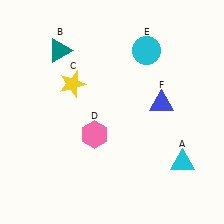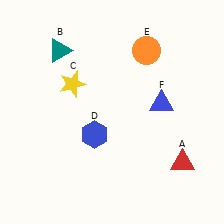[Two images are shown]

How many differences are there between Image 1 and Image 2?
There are 3 differences between the two images.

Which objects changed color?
A changed from cyan to red. D changed from pink to blue. E changed from cyan to orange.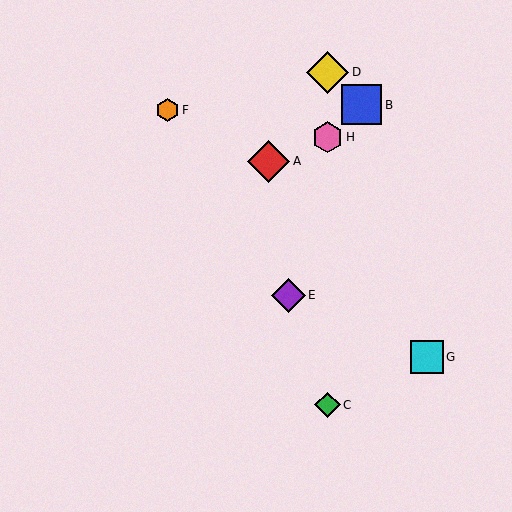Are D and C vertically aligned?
Yes, both are at x≈328.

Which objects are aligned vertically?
Objects C, D, H are aligned vertically.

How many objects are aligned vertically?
3 objects (C, D, H) are aligned vertically.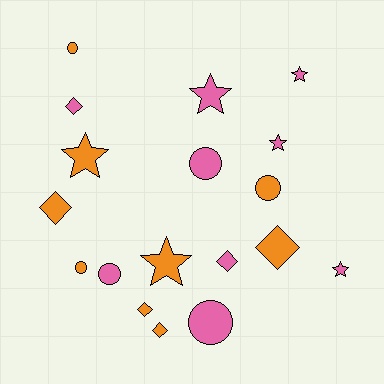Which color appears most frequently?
Pink, with 9 objects.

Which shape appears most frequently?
Circle, with 6 objects.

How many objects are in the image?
There are 18 objects.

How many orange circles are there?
There are 3 orange circles.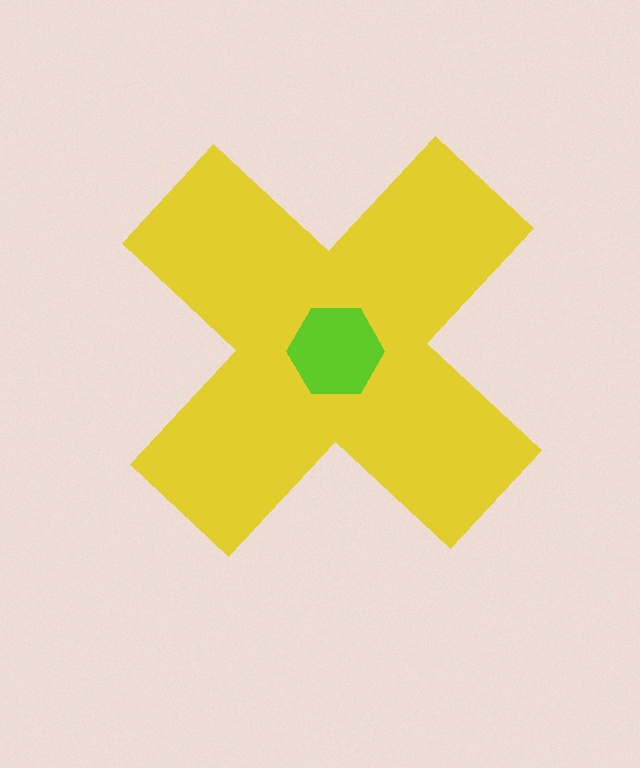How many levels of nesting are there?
2.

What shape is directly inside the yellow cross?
The lime hexagon.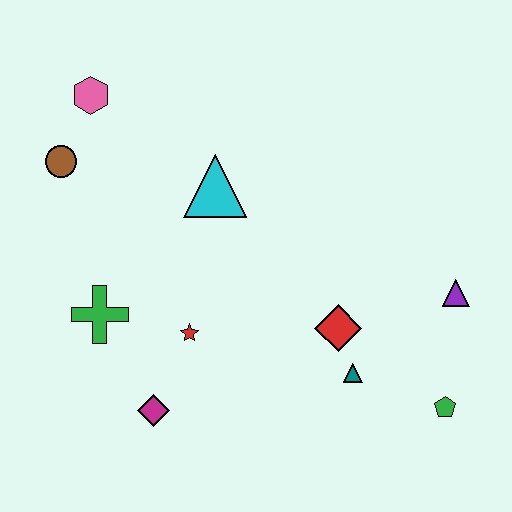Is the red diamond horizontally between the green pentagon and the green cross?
Yes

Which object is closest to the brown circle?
The pink hexagon is closest to the brown circle.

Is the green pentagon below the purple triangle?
Yes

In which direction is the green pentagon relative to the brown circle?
The green pentagon is to the right of the brown circle.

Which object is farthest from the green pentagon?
The pink hexagon is farthest from the green pentagon.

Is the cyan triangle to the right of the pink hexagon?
Yes